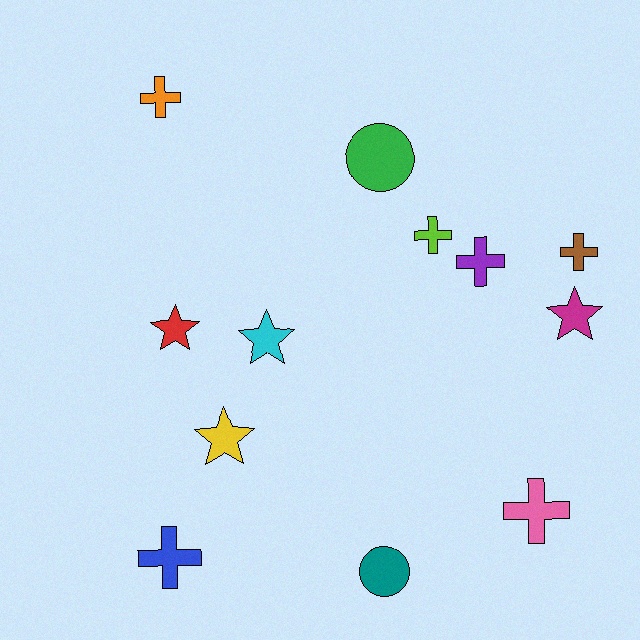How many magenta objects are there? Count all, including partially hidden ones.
There is 1 magenta object.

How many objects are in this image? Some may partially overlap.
There are 12 objects.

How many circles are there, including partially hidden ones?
There are 2 circles.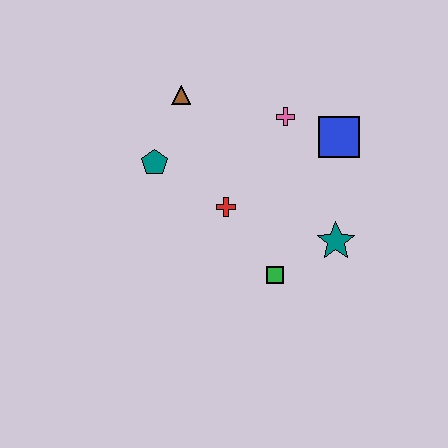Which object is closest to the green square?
The teal star is closest to the green square.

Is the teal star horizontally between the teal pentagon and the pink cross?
No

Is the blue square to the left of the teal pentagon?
No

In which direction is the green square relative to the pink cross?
The green square is below the pink cross.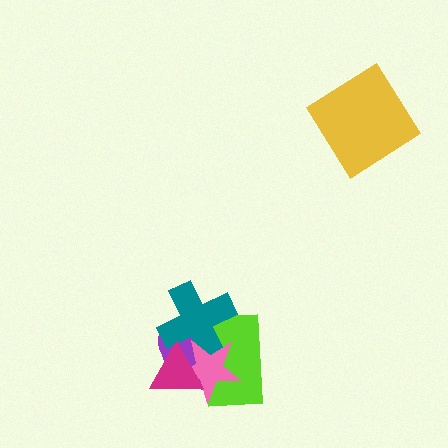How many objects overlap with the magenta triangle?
4 objects overlap with the magenta triangle.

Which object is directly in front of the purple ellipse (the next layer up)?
The lime rectangle is directly in front of the purple ellipse.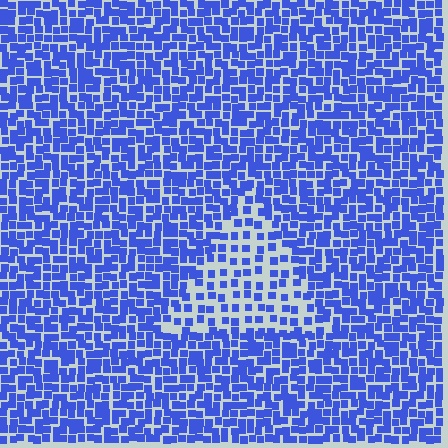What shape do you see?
I see a triangle.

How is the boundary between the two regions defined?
The boundary is defined by a change in element density (approximately 2.0x ratio). All elements are the same color, size, and shape.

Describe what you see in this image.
The image contains small blue elements arranged at two different densities. A triangle-shaped region is visible where the elements are less densely packed than the surrounding area.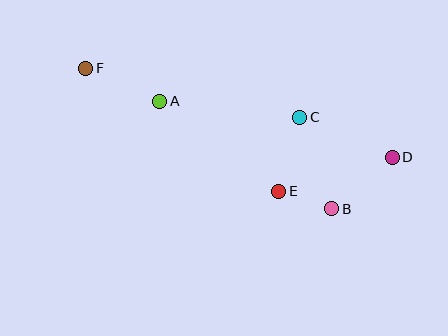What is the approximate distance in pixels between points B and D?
The distance between B and D is approximately 79 pixels.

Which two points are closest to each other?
Points B and E are closest to each other.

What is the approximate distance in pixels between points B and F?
The distance between B and F is approximately 283 pixels.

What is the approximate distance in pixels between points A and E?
The distance between A and E is approximately 149 pixels.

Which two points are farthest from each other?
Points D and F are farthest from each other.